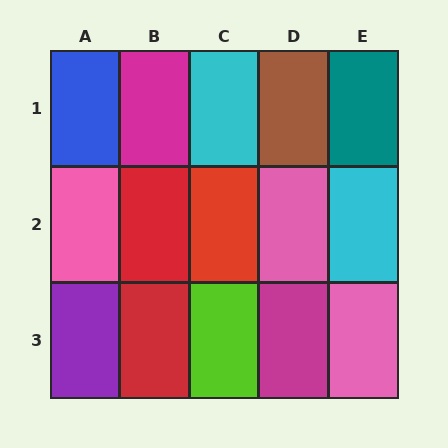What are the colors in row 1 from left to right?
Blue, magenta, cyan, brown, teal.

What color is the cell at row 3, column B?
Red.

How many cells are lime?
1 cell is lime.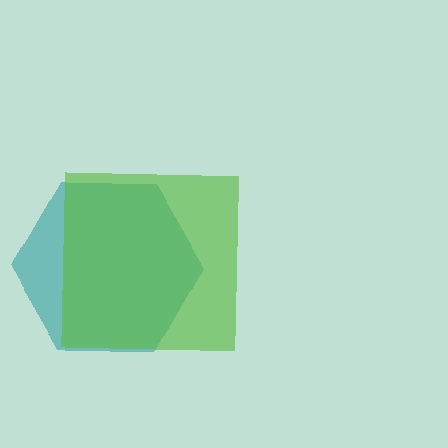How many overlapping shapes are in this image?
There are 2 overlapping shapes in the image.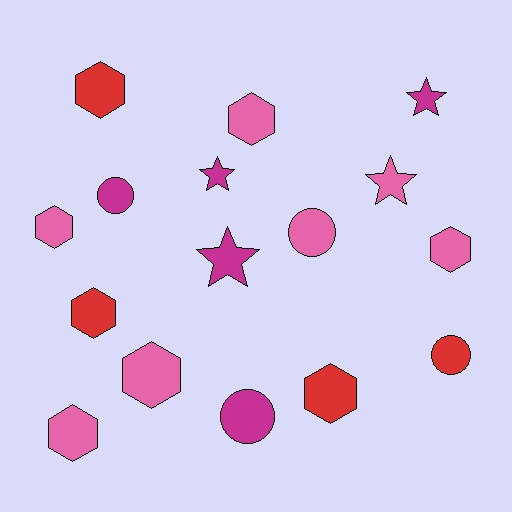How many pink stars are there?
There is 1 pink star.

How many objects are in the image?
There are 16 objects.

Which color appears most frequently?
Pink, with 7 objects.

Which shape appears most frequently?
Hexagon, with 8 objects.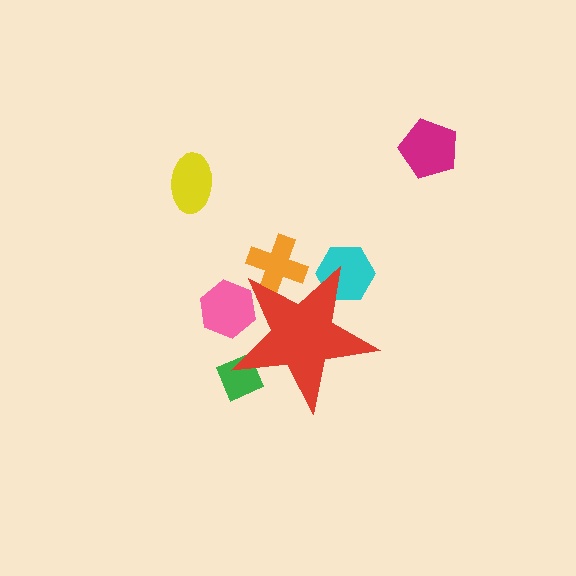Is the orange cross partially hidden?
Yes, the orange cross is partially hidden behind the red star.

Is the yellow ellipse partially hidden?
No, the yellow ellipse is fully visible.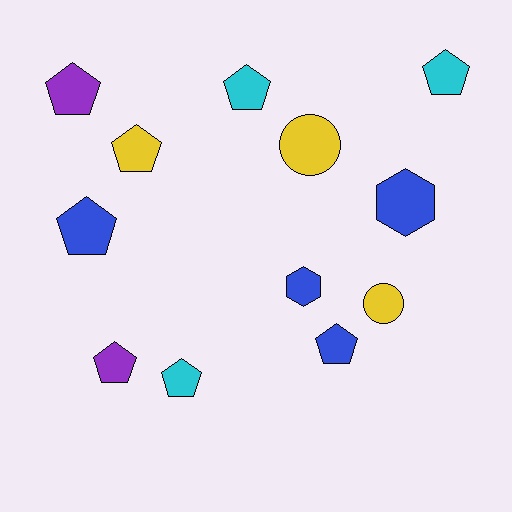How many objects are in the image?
There are 12 objects.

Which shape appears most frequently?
Pentagon, with 8 objects.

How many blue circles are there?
There are no blue circles.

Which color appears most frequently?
Blue, with 4 objects.